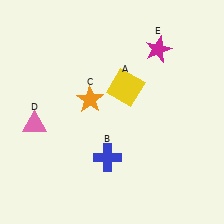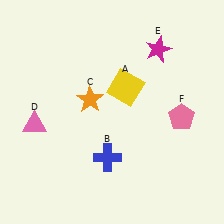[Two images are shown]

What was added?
A pink pentagon (F) was added in Image 2.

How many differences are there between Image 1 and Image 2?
There is 1 difference between the two images.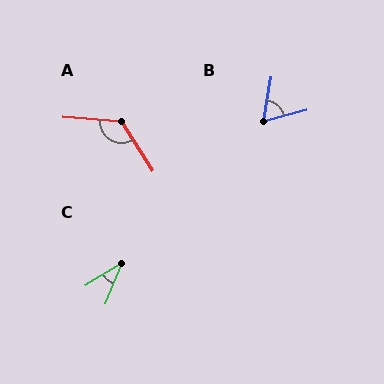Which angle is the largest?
A, at approximately 127 degrees.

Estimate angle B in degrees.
Approximately 66 degrees.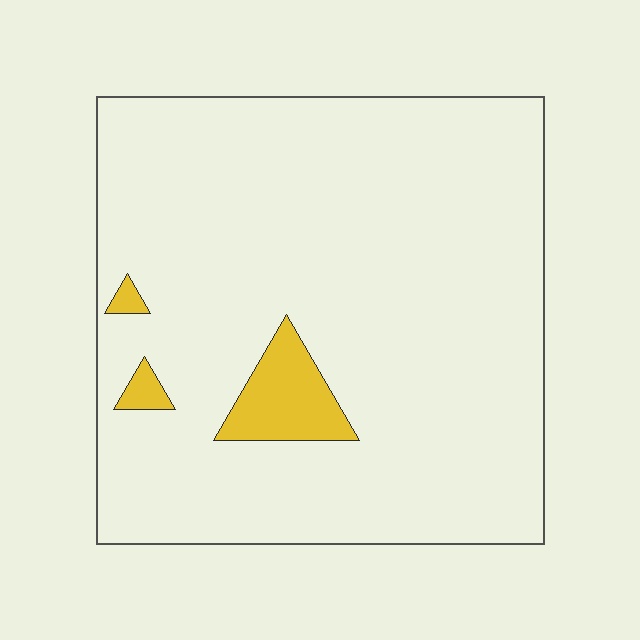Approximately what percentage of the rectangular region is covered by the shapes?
Approximately 5%.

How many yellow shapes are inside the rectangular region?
3.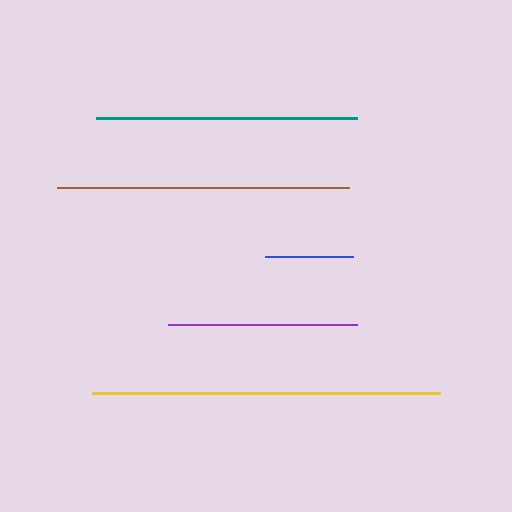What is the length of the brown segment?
The brown segment is approximately 292 pixels long.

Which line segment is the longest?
The yellow line is the longest at approximately 348 pixels.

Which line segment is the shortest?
The blue line is the shortest at approximately 88 pixels.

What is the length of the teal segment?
The teal segment is approximately 261 pixels long.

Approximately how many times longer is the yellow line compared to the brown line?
The yellow line is approximately 1.2 times the length of the brown line.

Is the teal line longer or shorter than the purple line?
The teal line is longer than the purple line.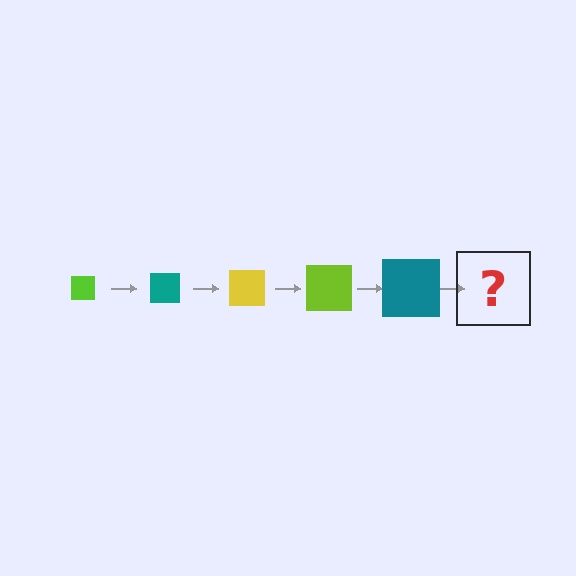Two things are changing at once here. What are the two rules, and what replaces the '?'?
The two rules are that the square grows larger each step and the color cycles through lime, teal, and yellow. The '?' should be a yellow square, larger than the previous one.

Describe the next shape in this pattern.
It should be a yellow square, larger than the previous one.